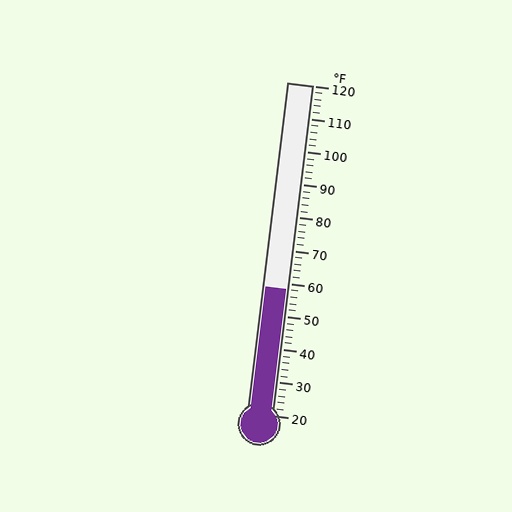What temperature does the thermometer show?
The thermometer shows approximately 58°F.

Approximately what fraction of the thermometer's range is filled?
The thermometer is filled to approximately 40% of its range.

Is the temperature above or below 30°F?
The temperature is above 30°F.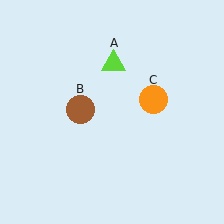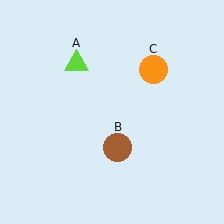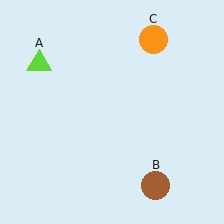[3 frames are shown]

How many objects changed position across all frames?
3 objects changed position: lime triangle (object A), brown circle (object B), orange circle (object C).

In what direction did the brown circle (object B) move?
The brown circle (object B) moved down and to the right.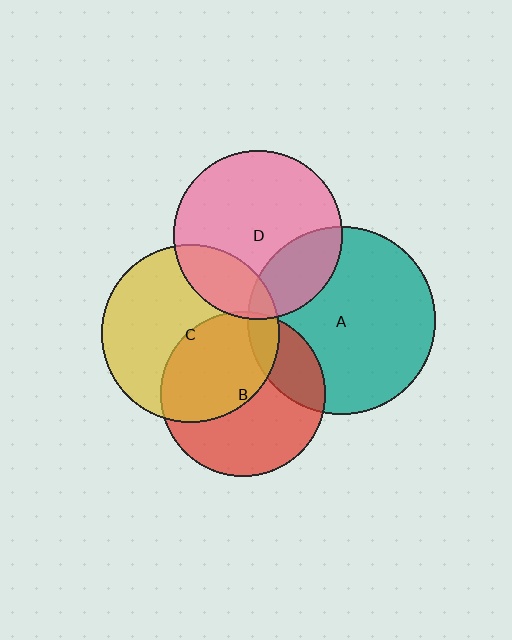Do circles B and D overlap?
Yes.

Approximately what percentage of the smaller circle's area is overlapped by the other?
Approximately 5%.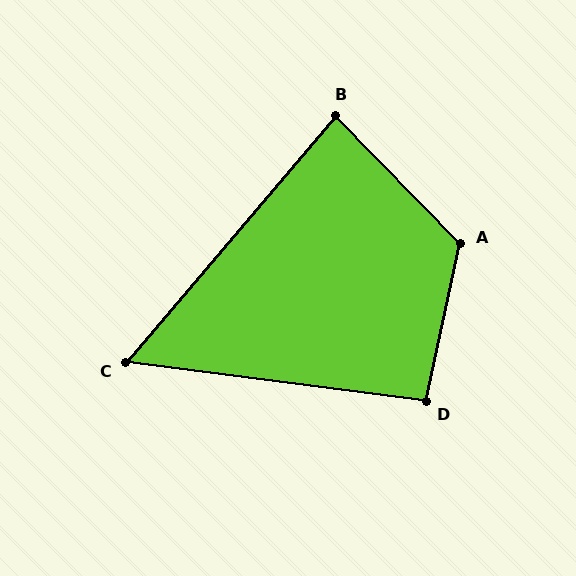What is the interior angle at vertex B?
Approximately 85 degrees (acute).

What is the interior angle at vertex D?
Approximately 95 degrees (obtuse).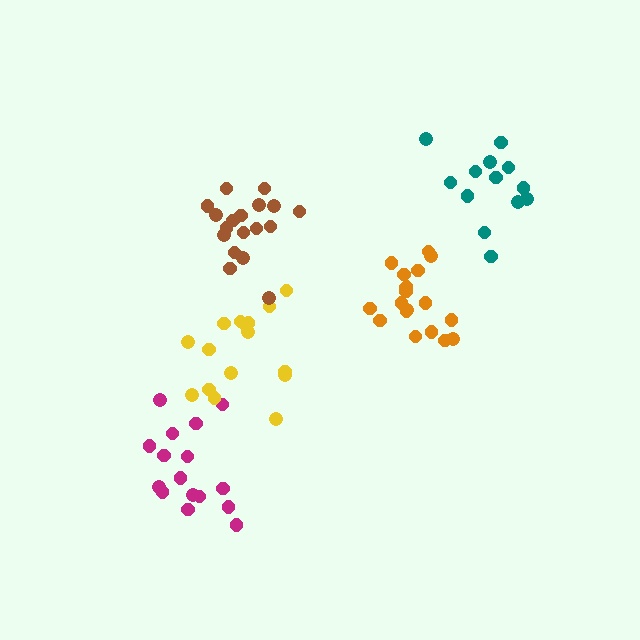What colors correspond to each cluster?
The clusters are colored: orange, magenta, teal, yellow, brown.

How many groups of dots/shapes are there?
There are 5 groups.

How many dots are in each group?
Group 1: 19 dots, Group 2: 16 dots, Group 3: 13 dots, Group 4: 16 dots, Group 5: 18 dots (82 total).